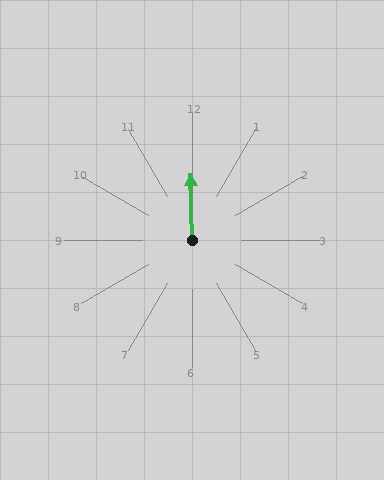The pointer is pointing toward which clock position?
Roughly 12 o'clock.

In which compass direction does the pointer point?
North.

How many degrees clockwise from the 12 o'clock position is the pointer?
Approximately 359 degrees.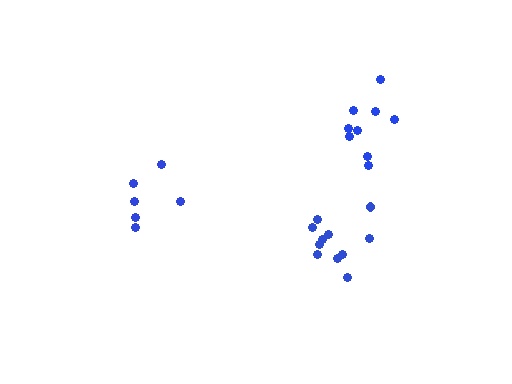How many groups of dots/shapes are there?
There are 3 groups.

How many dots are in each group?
Group 1: 9 dots, Group 2: 6 dots, Group 3: 11 dots (26 total).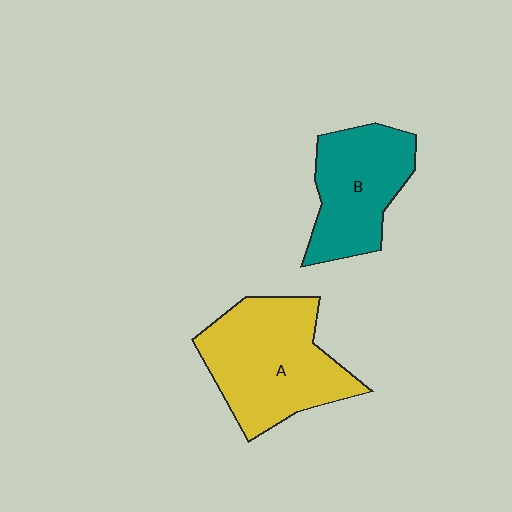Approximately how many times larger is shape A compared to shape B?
Approximately 1.3 times.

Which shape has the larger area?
Shape A (yellow).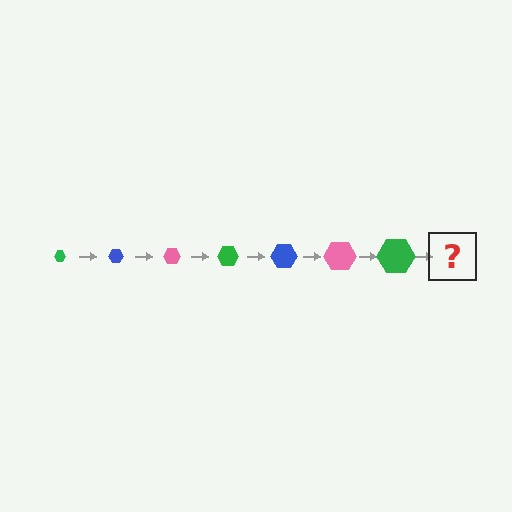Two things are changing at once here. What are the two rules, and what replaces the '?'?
The two rules are that the hexagon grows larger each step and the color cycles through green, blue, and pink. The '?' should be a blue hexagon, larger than the previous one.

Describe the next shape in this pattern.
It should be a blue hexagon, larger than the previous one.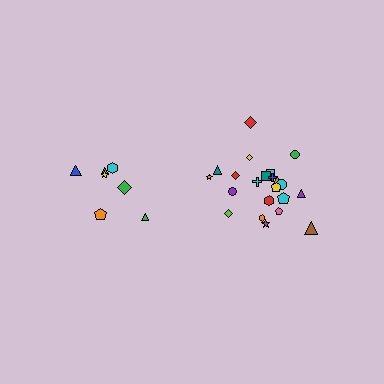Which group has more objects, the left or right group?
The right group.